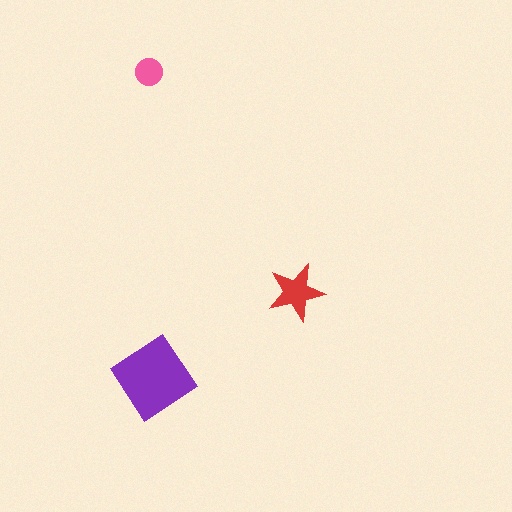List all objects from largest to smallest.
The purple diamond, the red star, the pink circle.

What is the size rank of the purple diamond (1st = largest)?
1st.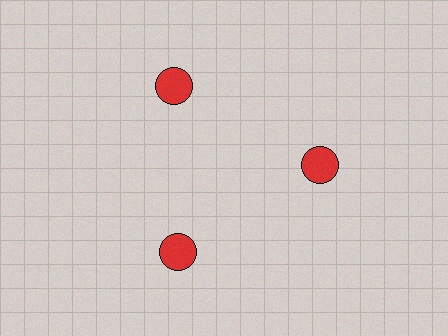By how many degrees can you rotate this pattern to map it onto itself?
The pattern maps onto itself every 120 degrees of rotation.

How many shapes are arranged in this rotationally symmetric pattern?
There are 3 shapes, arranged in 3 groups of 1.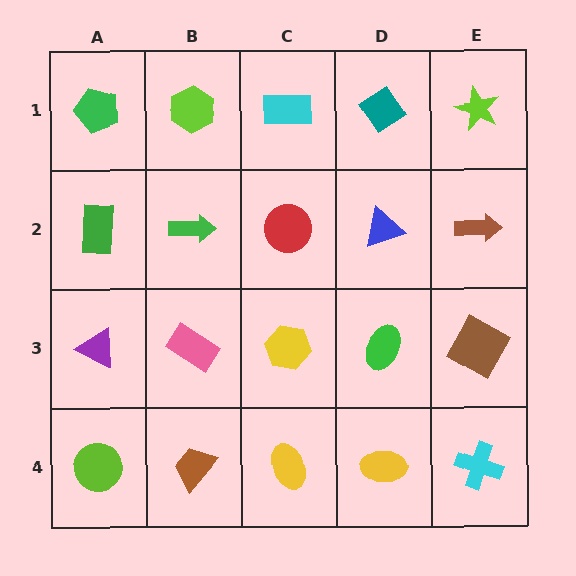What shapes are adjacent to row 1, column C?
A red circle (row 2, column C), a lime hexagon (row 1, column B), a teal diamond (row 1, column D).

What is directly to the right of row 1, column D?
A lime star.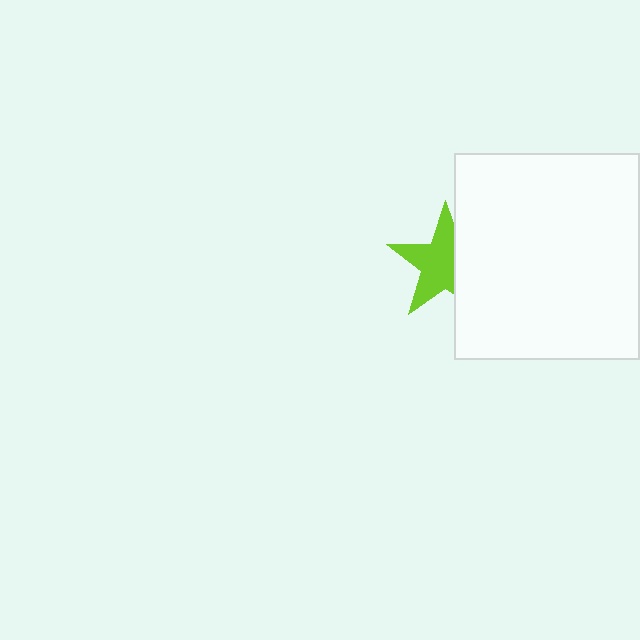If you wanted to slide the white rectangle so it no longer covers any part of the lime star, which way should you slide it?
Slide it right — that is the most direct way to separate the two shapes.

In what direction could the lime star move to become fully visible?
The lime star could move left. That would shift it out from behind the white rectangle entirely.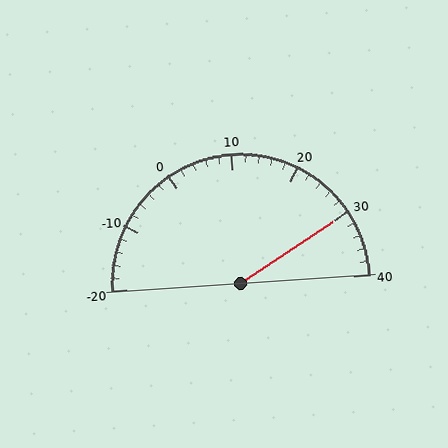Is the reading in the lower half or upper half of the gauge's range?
The reading is in the upper half of the range (-20 to 40).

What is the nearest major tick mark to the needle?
The nearest major tick mark is 30.